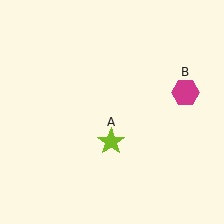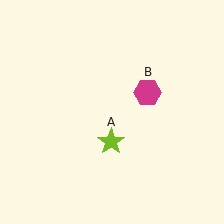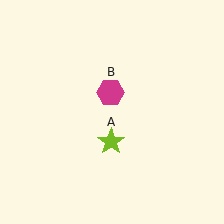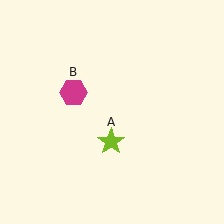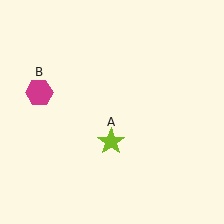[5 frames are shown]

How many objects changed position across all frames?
1 object changed position: magenta hexagon (object B).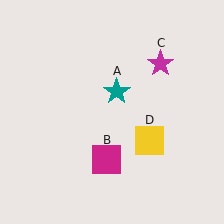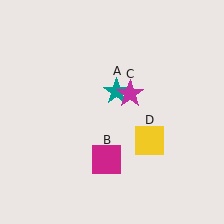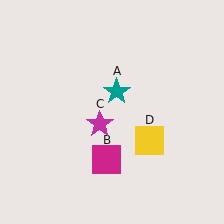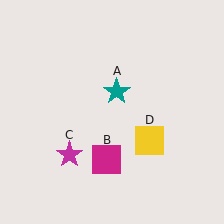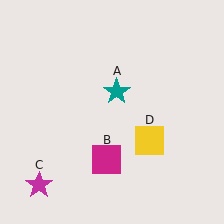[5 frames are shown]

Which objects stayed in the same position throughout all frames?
Teal star (object A) and magenta square (object B) and yellow square (object D) remained stationary.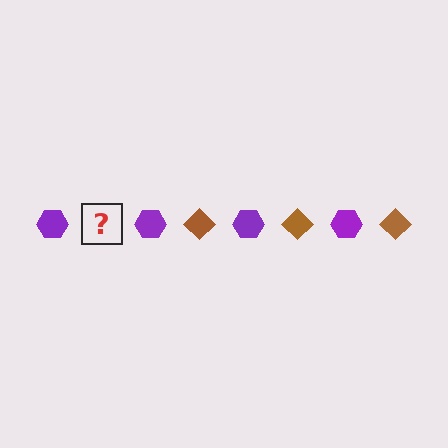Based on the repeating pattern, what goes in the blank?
The blank should be a brown diamond.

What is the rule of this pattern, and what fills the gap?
The rule is that the pattern alternates between purple hexagon and brown diamond. The gap should be filled with a brown diamond.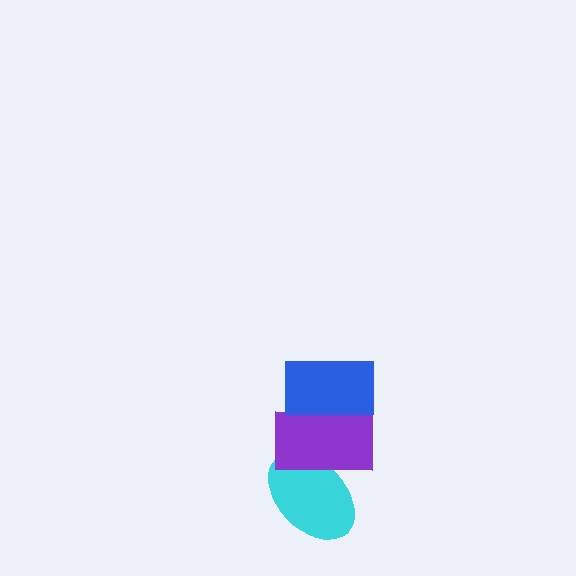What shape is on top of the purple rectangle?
The blue rectangle is on top of the purple rectangle.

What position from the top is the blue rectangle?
The blue rectangle is 1st from the top.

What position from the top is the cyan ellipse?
The cyan ellipse is 3rd from the top.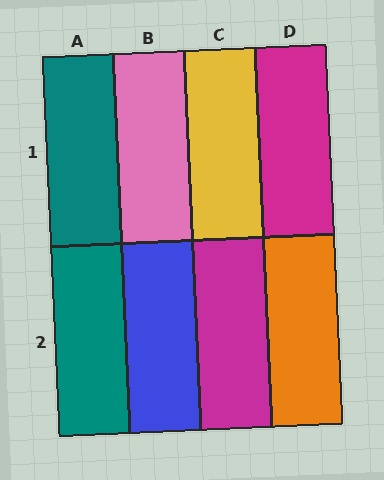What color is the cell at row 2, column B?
Blue.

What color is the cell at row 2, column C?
Magenta.